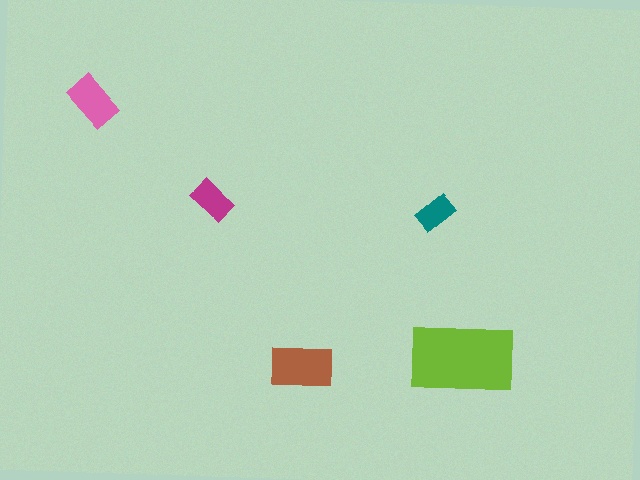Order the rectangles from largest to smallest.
the lime one, the brown one, the pink one, the magenta one, the teal one.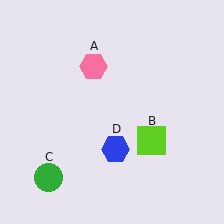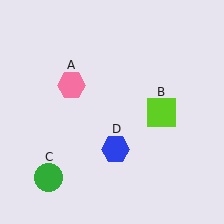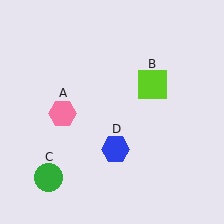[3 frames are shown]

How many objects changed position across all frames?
2 objects changed position: pink hexagon (object A), lime square (object B).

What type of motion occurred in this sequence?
The pink hexagon (object A), lime square (object B) rotated counterclockwise around the center of the scene.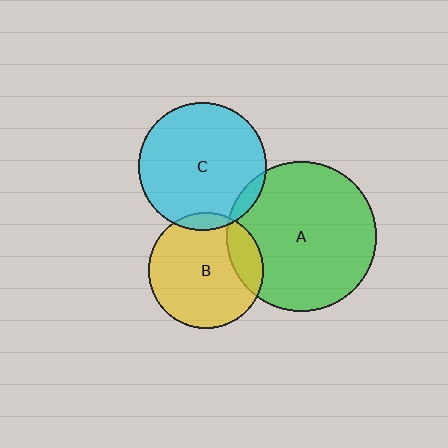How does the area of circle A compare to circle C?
Approximately 1.4 times.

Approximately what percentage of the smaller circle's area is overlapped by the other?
Approximately 5%.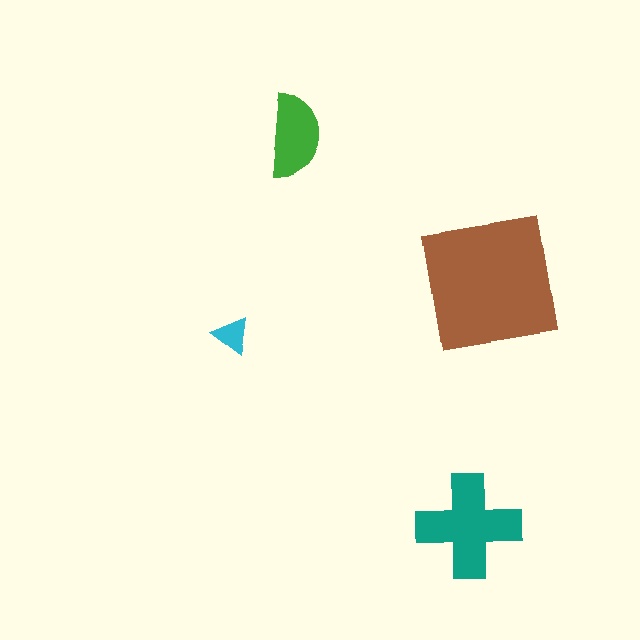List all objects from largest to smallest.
The brown square, the teal cross, the green semicircle, the cyan triangle.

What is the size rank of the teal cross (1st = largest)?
2nd.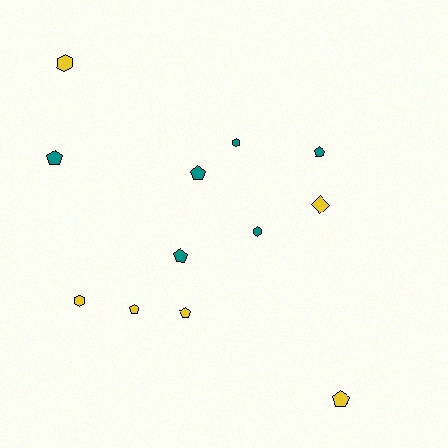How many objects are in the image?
There are 12 objects.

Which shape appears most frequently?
Pentagon, with 7 objects.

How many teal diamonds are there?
There are no teal diamonds.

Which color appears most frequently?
Yellow, with 6 objects.